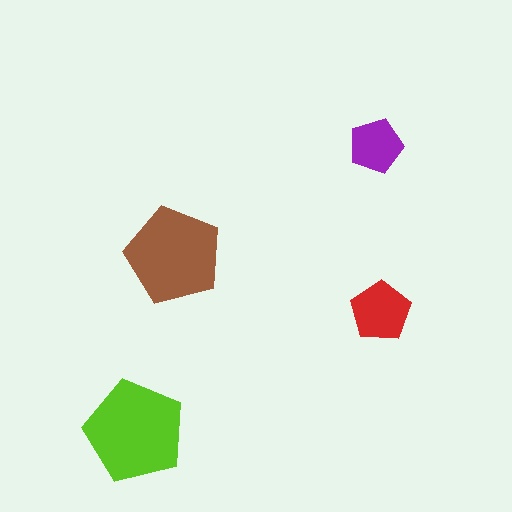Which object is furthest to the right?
The red pentagon is rightmost.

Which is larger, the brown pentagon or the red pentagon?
The brown one.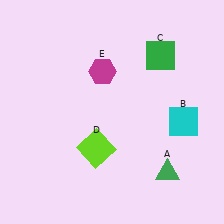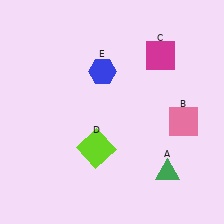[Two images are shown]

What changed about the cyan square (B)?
In Image 1, B is cyan. In Image 2, it changed to pink.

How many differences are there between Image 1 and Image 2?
There are 3 differences between the two images.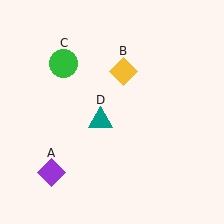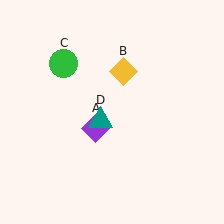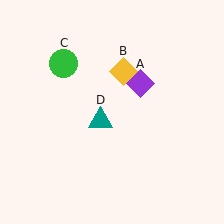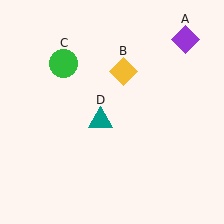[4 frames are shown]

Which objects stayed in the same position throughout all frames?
Yellow diamond (object B) and green circle (object C) and teal triangle (object D) remained stationary.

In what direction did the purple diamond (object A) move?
The purple diamond (object A) moved up and to the right.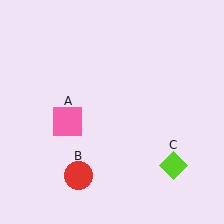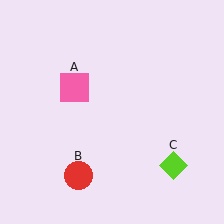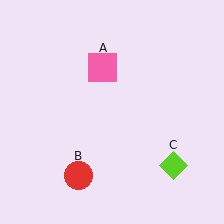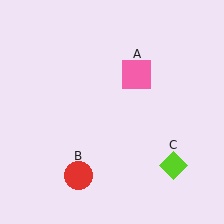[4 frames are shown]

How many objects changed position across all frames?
1 object changed position: pink square (object A).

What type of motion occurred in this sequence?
The pink square (object A) rotated clockwise around the center of the scene.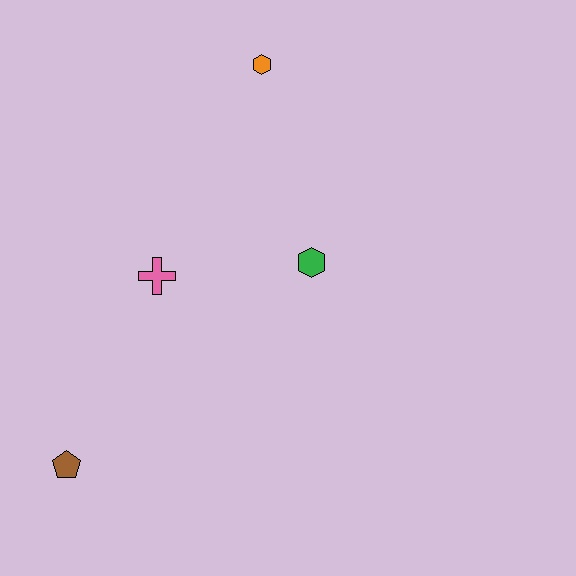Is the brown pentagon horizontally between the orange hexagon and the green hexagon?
No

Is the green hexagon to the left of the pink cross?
No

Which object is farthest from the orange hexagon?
The brown pentagon is farthest from the orange hexagon.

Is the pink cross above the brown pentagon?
Yes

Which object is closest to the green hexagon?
The pink cross is closest to the green hexagon.